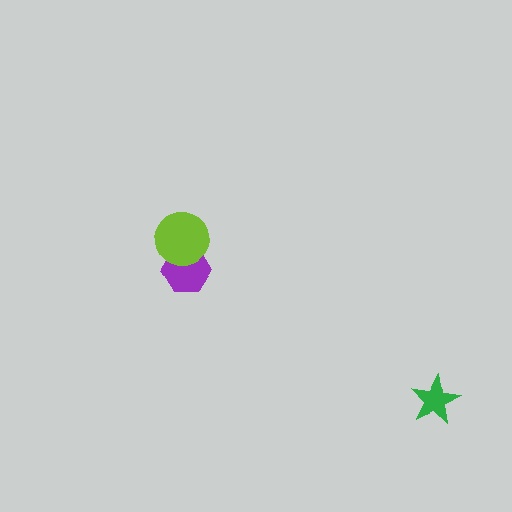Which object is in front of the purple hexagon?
The lime circle is in front of the purple hexagon.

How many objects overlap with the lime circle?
1 object overlaps with the lime circle.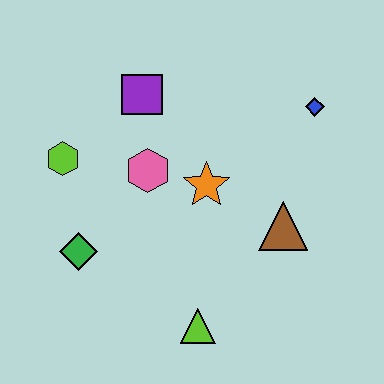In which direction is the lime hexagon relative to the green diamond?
The lime hexagon is above the green diamond.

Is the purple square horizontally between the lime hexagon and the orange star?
Yes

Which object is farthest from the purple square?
The lime triangle is farthest from the purple square.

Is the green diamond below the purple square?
Yes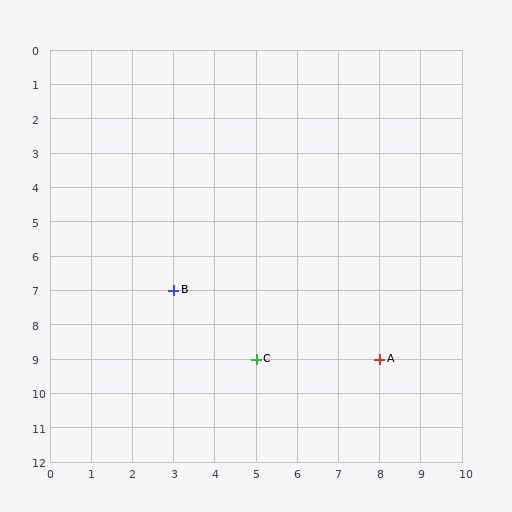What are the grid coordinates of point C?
Point C is at grid coordinates (5, 9).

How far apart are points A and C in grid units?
Points A and C are 3 columns apart.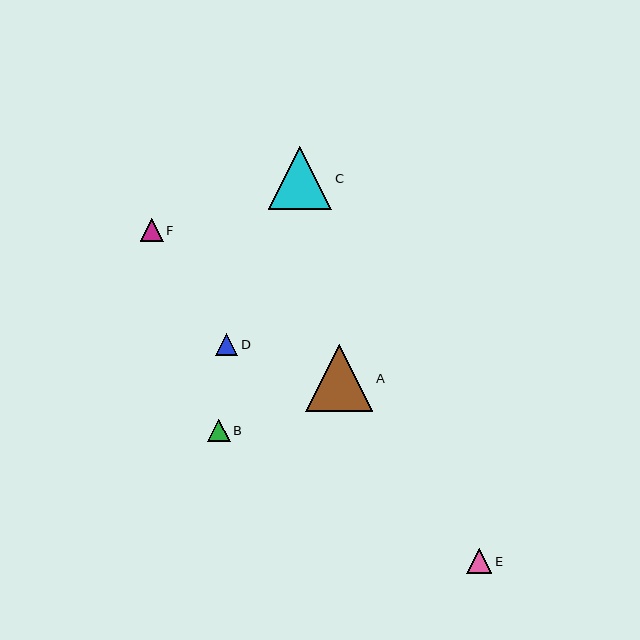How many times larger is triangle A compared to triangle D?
Triangle A is approximately 3.1 times the size of triangle D.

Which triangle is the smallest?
Triangle D is the smallest with a size of approximately 22 pixels.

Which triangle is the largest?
Triangle A is the largest with a size of approximately 67 pixels.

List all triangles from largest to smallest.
From largest to smallest: A, C, E, F, B, D.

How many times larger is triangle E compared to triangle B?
Triangle E is approximately 1.1 times the size of triangle B.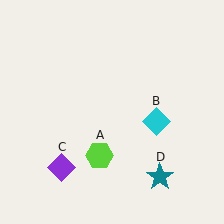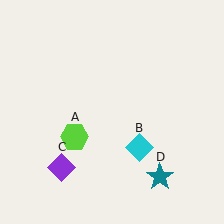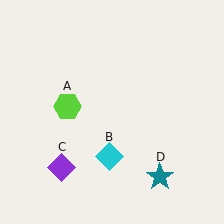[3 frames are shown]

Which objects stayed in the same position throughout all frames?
Purple diamond (object C) and teal star (object D) remained stationary.